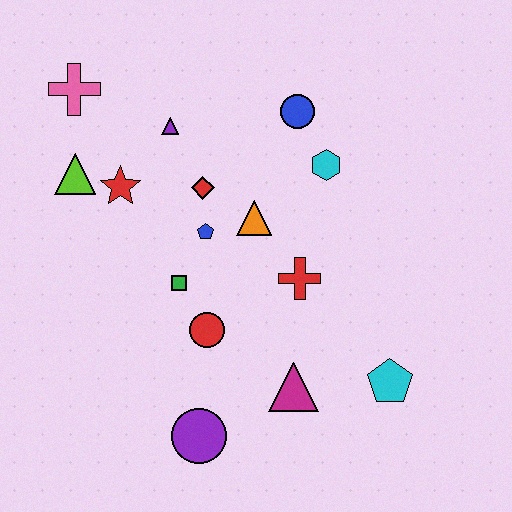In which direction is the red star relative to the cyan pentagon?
The red star is to the left of the cyan pentagon.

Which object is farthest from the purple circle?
The pink cross is farthest from the purple circle.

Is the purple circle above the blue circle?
No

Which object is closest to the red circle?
The green square is closest to the red circle.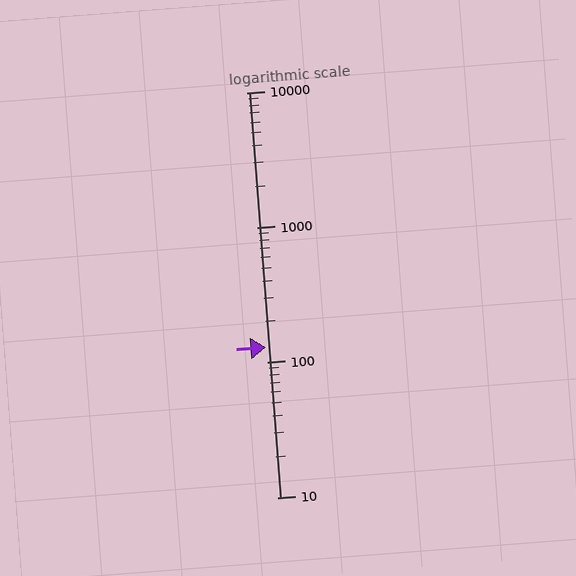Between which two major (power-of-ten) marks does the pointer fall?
The pointer is between 100 and 1000.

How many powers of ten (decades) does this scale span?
The scale spans 3 decades, from 10 to 10000.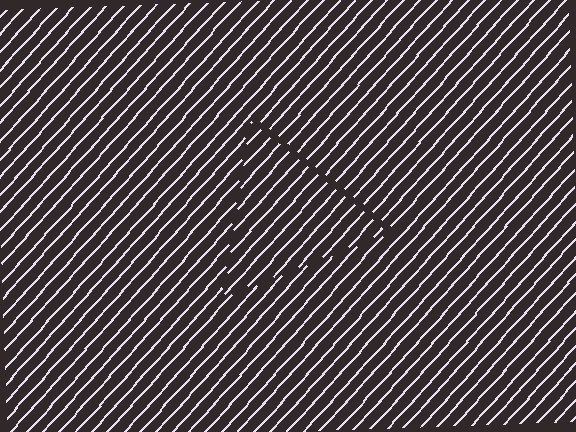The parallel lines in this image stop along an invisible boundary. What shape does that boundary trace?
An illusory triangle. The interior of the shape contains the same grating, shifted by half a period — the contour is defined by the phase discontinuity where line-ends from the inner and outer gratings abut.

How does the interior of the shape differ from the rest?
The interior of the shape contains the same grating, shifted by half a period — the contour is defined by the phase discontinuity where line-ends from the inner and outer gratings abut.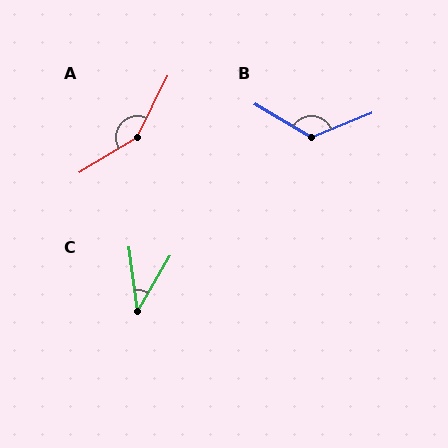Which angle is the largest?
A, at approximately 147 degrees.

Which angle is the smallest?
C, at approximately 38 degrees.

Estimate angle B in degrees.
Approximately 127 degrees.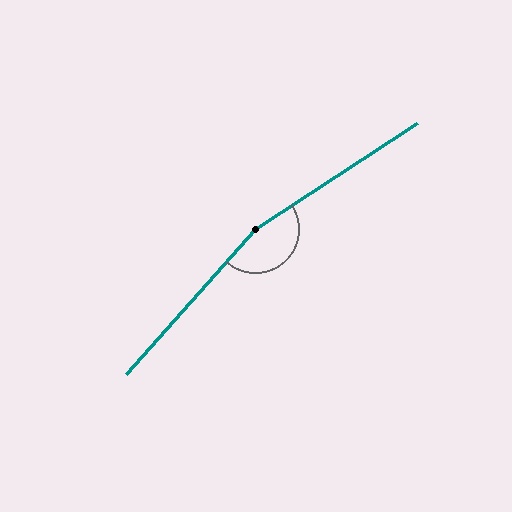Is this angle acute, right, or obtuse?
It is obtuse.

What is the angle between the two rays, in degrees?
Approximately 165 degrees.